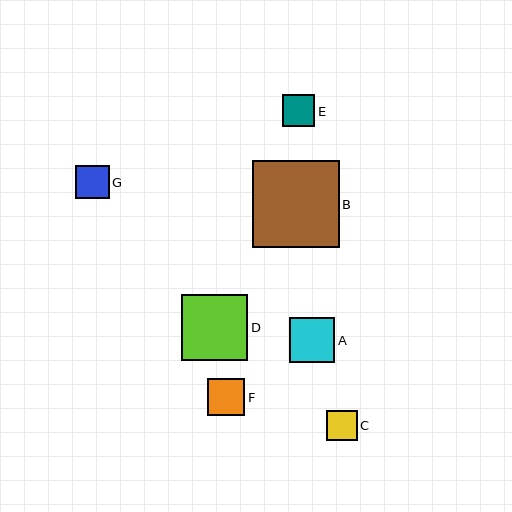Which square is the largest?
Square B is the largest with a size of approximately 86 pixels.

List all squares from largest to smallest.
From largest to smallest: B, D, A, F, G, E, C.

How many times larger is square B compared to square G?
Square B is approximately 2.6 times the size of square G.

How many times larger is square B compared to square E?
Square B is approximately 2.7 times the size of square E.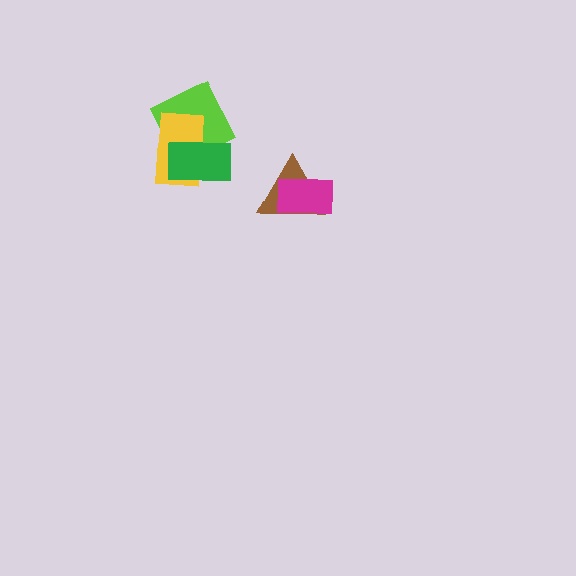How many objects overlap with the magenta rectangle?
1 object overlaps with the magenta rectangle.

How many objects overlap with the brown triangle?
1 object overlaps with the brown triangle.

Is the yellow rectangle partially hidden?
Yes, it is partially covered by another shape.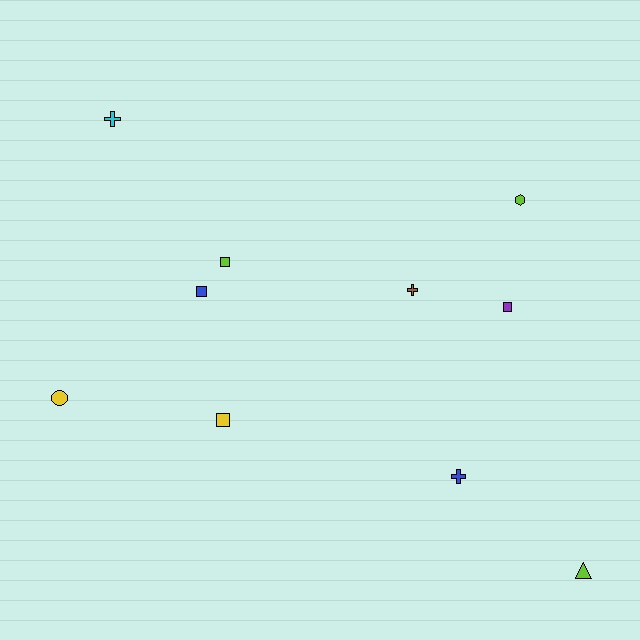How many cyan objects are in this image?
There is 1 cyan object.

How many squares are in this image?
There are 4 squares.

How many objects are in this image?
There are 10 objects.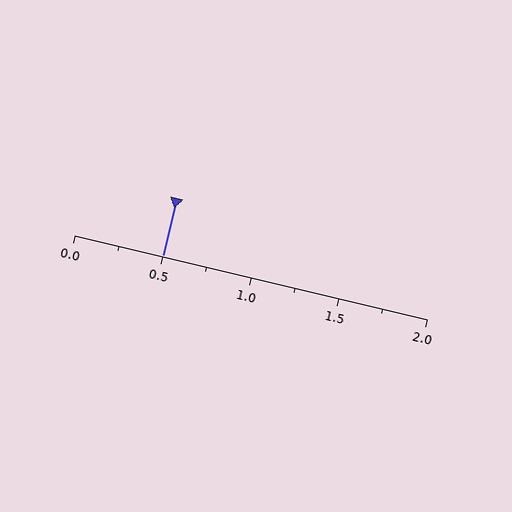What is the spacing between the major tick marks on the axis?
The major ticks are spaced 0.5 apart.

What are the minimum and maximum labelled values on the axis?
The axis runs from 0.0 to 2.0.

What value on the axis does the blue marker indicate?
The marker indicates approximately 0.5.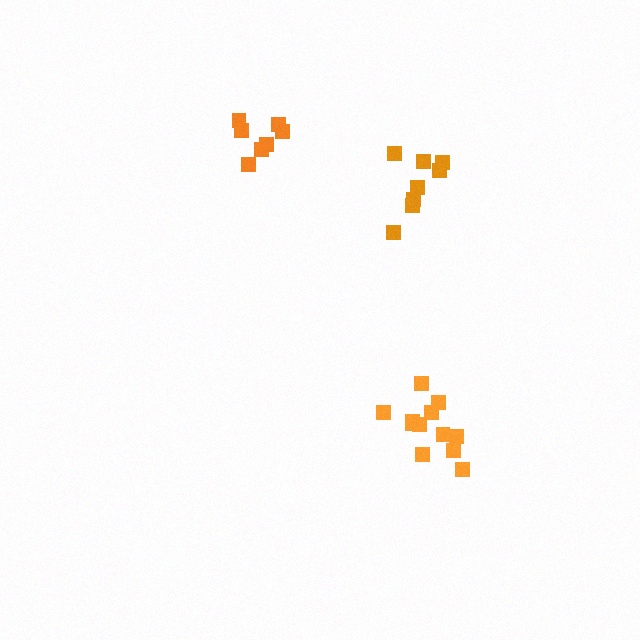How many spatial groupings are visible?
There are 3 spatial groupings.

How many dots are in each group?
Group 1: 12 dots, Group 2: 8 dots, Group 3: 7 dots (27 total).